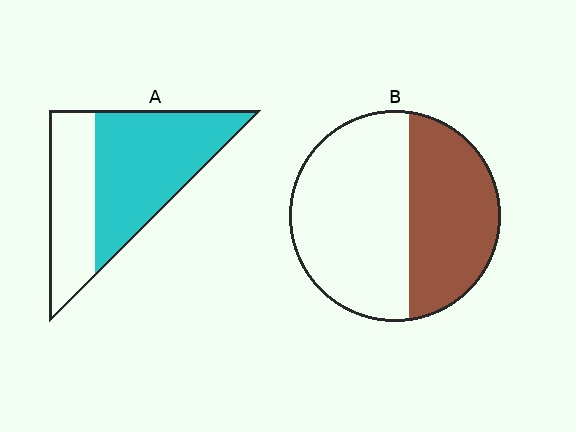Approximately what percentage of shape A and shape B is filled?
A is approximately 60% and B is approximately 40%.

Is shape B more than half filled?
No.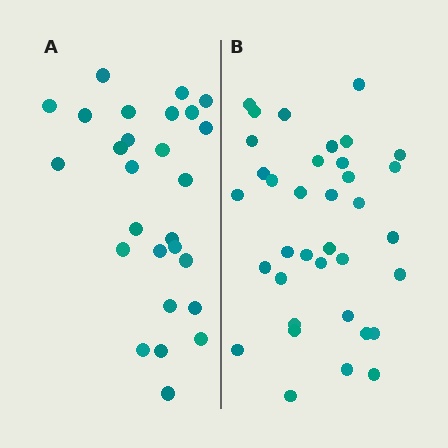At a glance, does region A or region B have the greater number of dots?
Region B (the right region) has more dots.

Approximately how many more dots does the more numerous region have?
Region B has roughly 8 or so more dots than region A.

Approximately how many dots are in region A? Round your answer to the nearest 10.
About 30 dots. (The exact count is 27, which rounds to 30.)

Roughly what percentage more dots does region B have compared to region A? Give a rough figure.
About 35% more.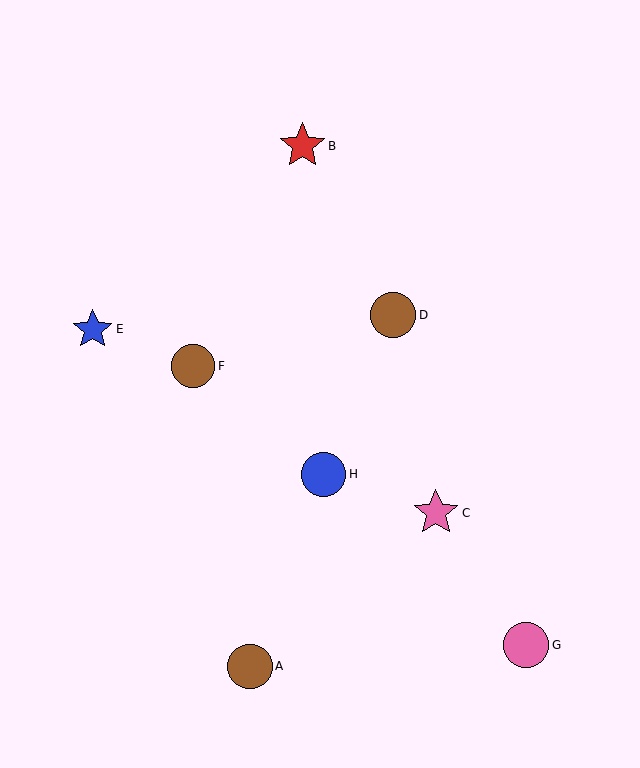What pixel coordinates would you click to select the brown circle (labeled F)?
Click at (193, 366) to select the brown circle F.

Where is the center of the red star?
The center of the red star is at (303, 146).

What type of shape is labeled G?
Shape G is a pink circle.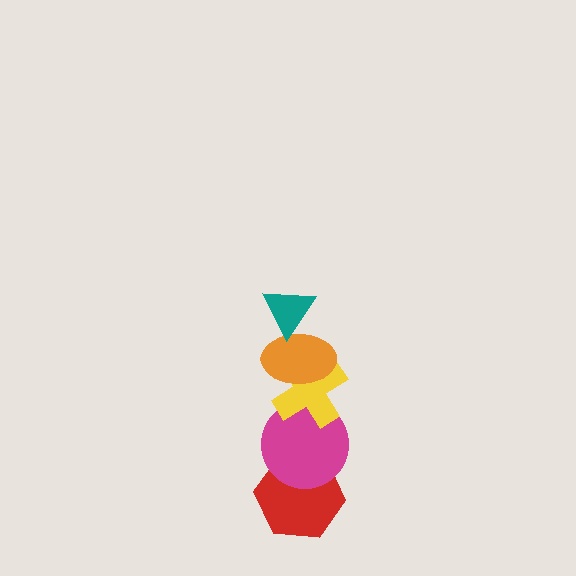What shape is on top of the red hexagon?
The magenta circle is on top of the red hexagon.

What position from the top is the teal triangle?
The teal triangle is 1st from the top.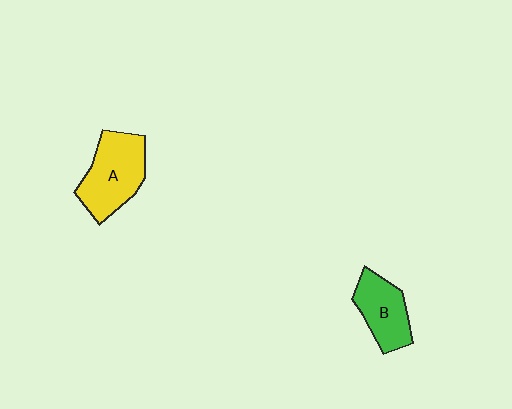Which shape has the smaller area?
Shape B (green).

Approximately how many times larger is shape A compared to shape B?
Approximately 1.4 times.